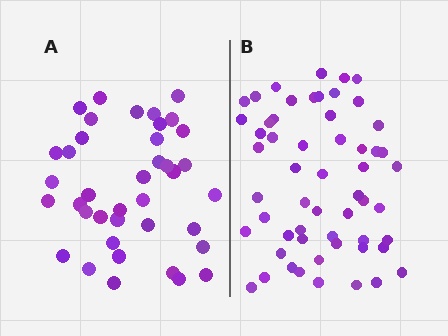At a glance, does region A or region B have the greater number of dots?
Region B (the right region) has more dots.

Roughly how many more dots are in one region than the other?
Region B has approximately 15 more dots than region A.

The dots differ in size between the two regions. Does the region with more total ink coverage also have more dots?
No. Region A has more total ink coverage because its dots are larger, but region B actually contains more individual dots. Total area can be misleading — the number of items is what matters here.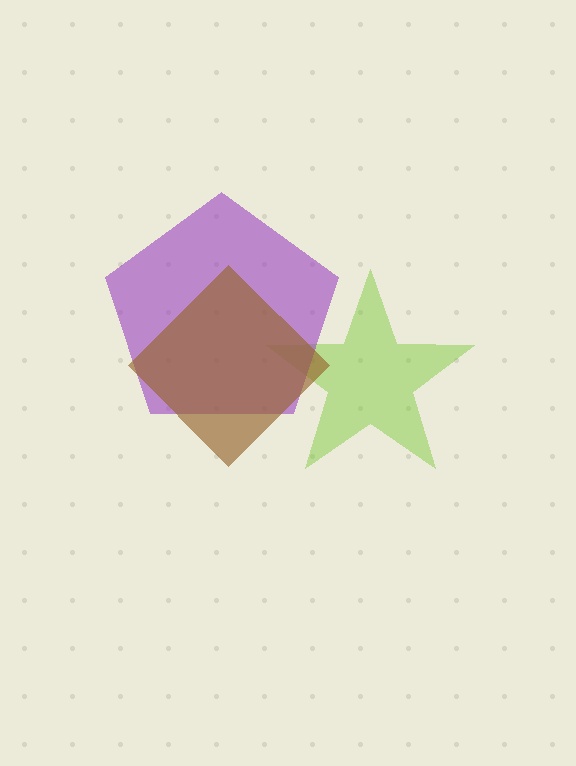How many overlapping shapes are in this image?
There are 3 overlapping shapes in the image.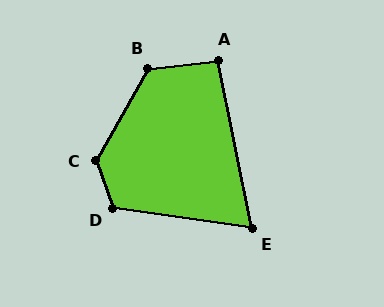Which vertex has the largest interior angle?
C, at approximately 131 degrees.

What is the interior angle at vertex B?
Approximately 125 degrees (obtuse).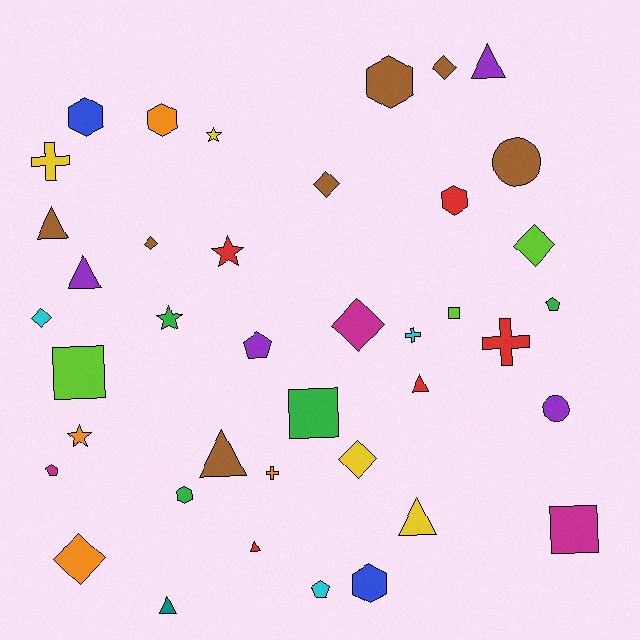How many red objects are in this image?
There are 5 red objects.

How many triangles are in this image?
There are 8 triangles.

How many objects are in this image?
There are 40 objects.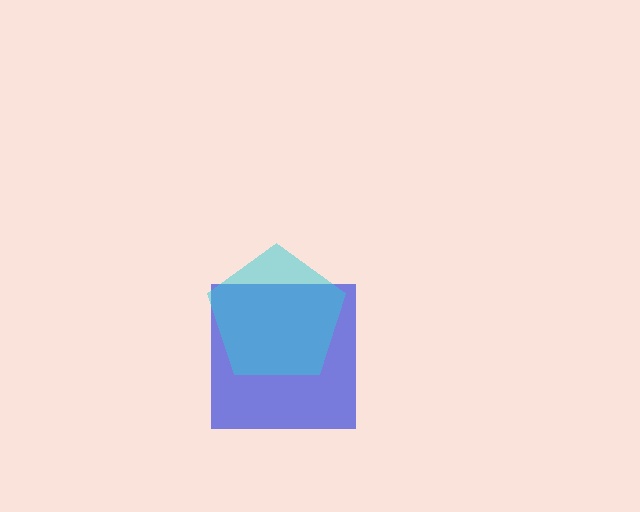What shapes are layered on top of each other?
The layered shapes are: a blue square, a cyan pentagon.